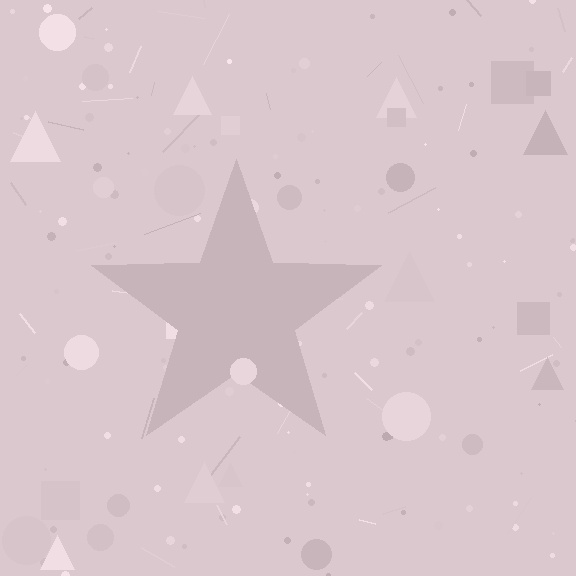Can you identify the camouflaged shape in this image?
The camouflaged shape is a star.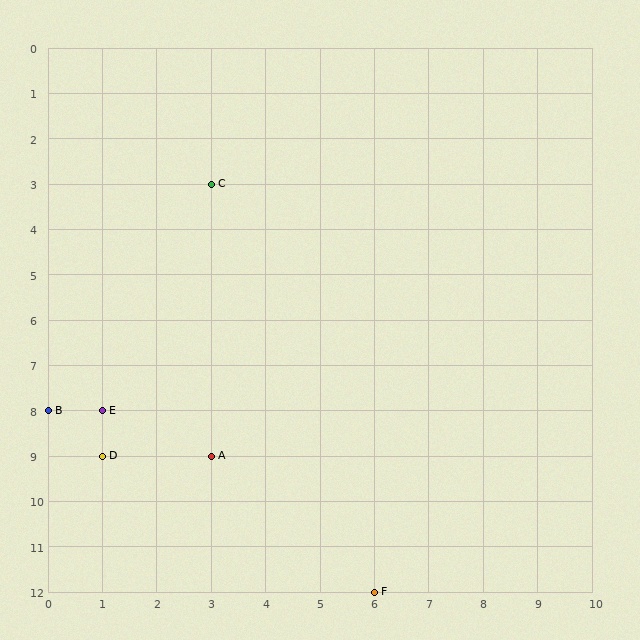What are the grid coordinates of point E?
Point E is at grid coordinates (1, 8).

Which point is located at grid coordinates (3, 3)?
Point C is at (3, 3).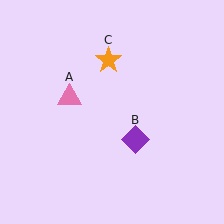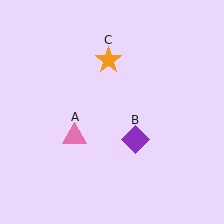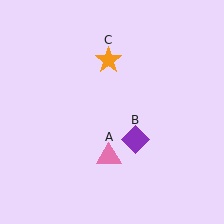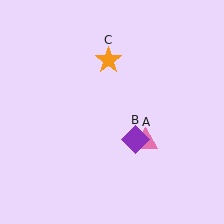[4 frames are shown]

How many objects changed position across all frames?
1 object changed position: pink triangle (object A).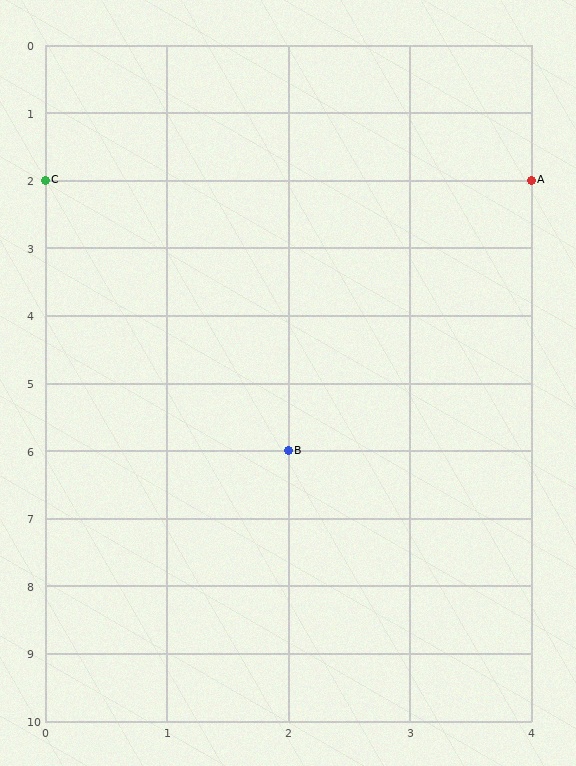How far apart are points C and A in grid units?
Points C and A are 4 columns apart.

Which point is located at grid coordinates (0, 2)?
Point C is at (0, 2).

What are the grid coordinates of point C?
Point C is at grid coordinates (0, 2).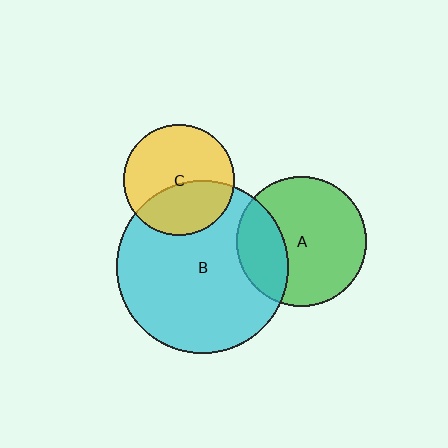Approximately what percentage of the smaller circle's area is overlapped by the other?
Approximately 30%.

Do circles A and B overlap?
Yes.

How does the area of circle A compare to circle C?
Approximately 1.4 times.